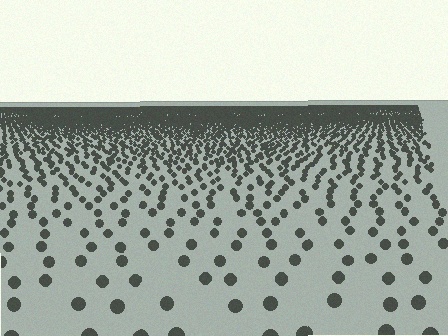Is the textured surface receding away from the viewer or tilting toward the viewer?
The surface is receding away from the viewer. Texture elements get smaller and denser toward the top.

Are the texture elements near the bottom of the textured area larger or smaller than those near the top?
Larger. Near the bottom, elements are closer to the viewer and appear at a bigger on-screen size.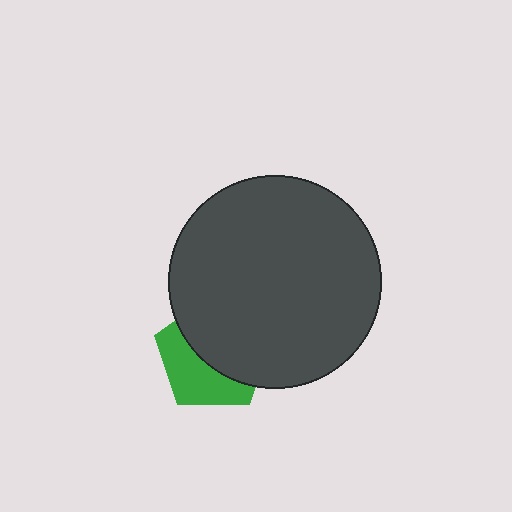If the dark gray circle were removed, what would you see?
You would see the complete green pentagon.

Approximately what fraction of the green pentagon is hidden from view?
Roughly 57% of the green pentagon is hidden behind the dark gray circle.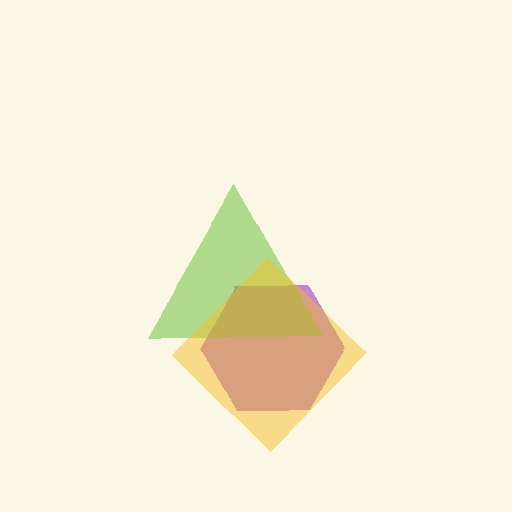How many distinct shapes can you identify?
There are 3 distinct shapes: a purple hexagon, a lime triangle, a yellow diamond.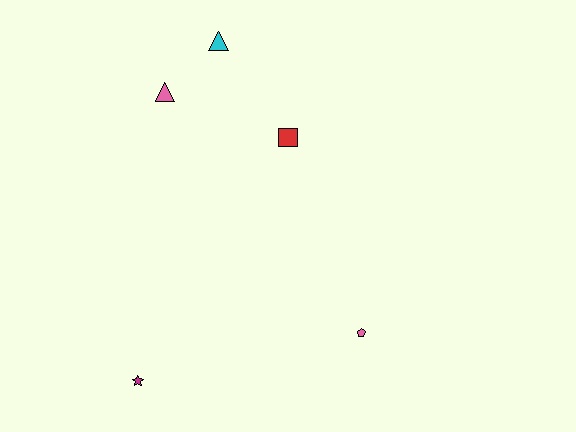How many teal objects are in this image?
There are no teal objects.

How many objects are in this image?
There are 5 objects.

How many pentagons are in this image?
There is 1 pentagon.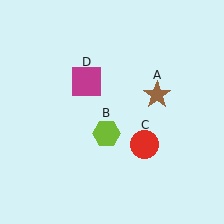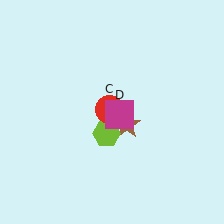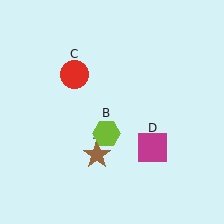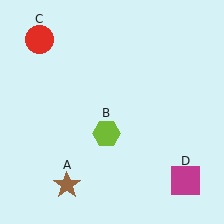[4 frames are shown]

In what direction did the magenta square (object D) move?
The magenta square (object D) moved down and to the right.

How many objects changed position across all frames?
3 objects changed position: brown star (object A), red circle (object C), magenta square (object D).